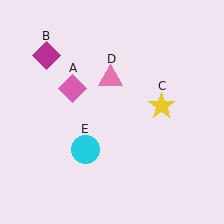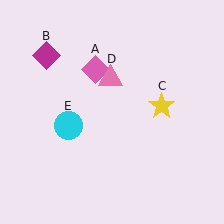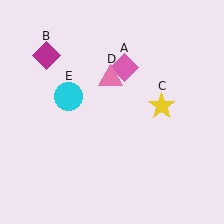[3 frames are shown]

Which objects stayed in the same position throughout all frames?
Magenta diamond (object B) and yellow star (object C) and pink triangle (object D) remained stationary.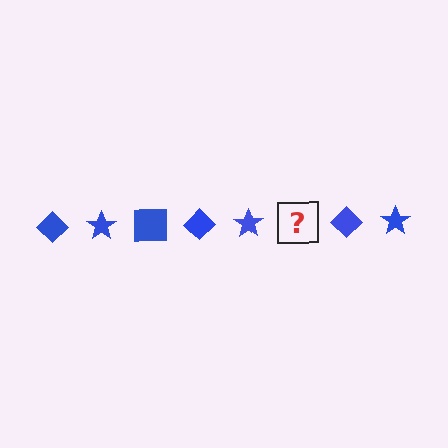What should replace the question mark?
The question mark should be replaced with a blue square.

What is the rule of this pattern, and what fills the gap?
The rule is that the pattern cycles through diamond, star, square shapes in blue. The gap should be filled with a blue square.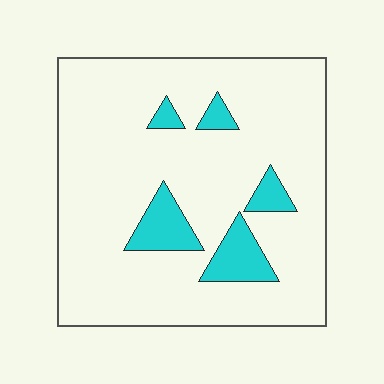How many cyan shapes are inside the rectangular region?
5.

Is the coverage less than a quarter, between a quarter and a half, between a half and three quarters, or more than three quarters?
Less than a quarter.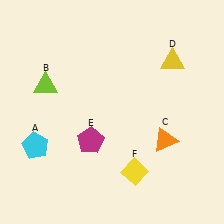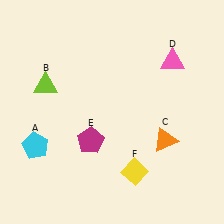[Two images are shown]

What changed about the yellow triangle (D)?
In Image 1, D is yellow. In Image 2, it changed to pink.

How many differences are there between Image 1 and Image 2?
There is 1 difference between the two images.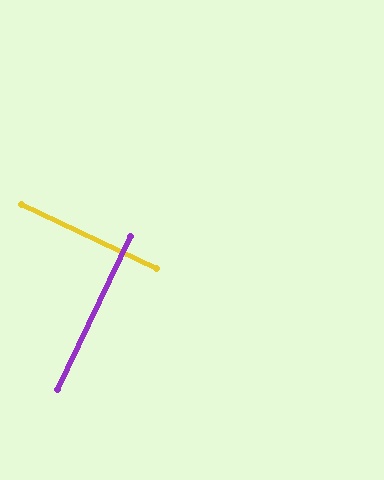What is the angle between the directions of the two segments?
Approximately 90 degrees.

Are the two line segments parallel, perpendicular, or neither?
Perpendicular — they meet at approximately 90°.